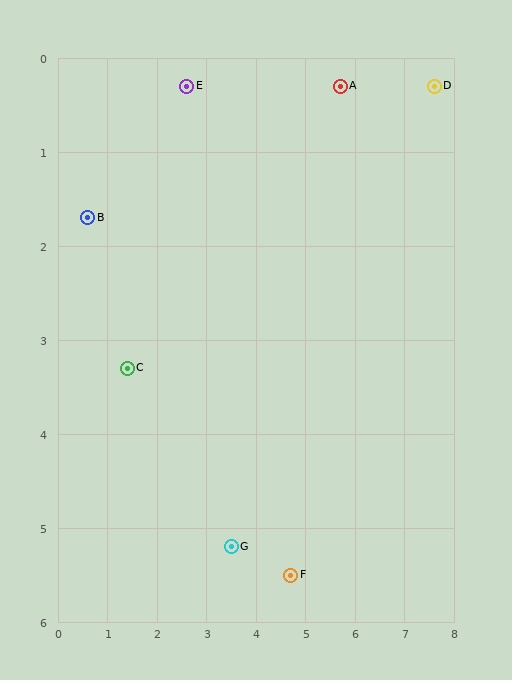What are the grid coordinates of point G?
Point G is at approximately (3.5, 5.2).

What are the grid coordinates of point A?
Point A is at approximately (5.7, 0.3).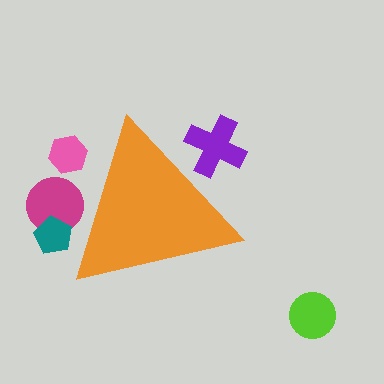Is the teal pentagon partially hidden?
Yes, the teal pentagon is partially hidden behind the orange triangle.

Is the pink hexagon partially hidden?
Yes, the pink hexagon is partially hidden behind the orange triangle.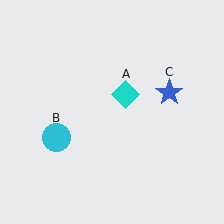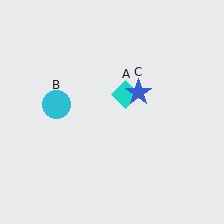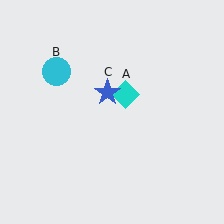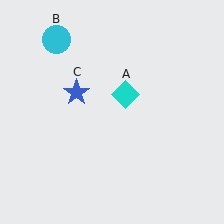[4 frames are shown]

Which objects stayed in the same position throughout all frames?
Cyan diamond (object A) remained stationary.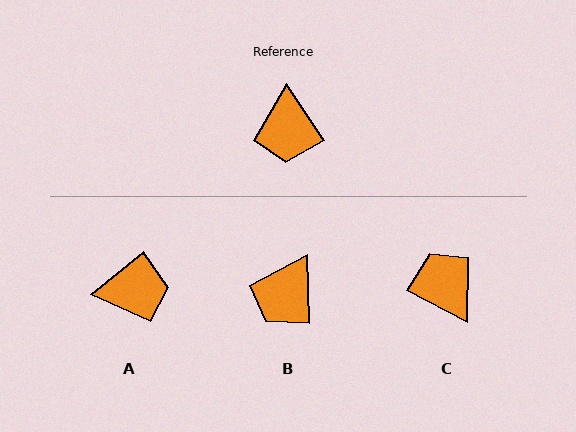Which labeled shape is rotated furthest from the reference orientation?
C, about 151 degrees away.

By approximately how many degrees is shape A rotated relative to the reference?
Approximately 96 degrees counter-clockwise.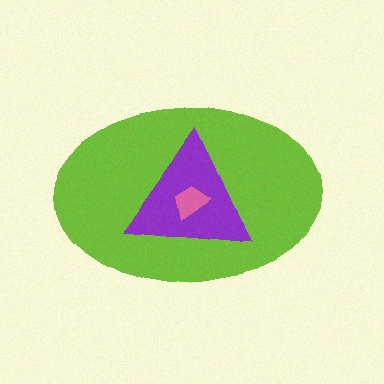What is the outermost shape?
The lime ellipse.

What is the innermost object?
The pink trapezoid.